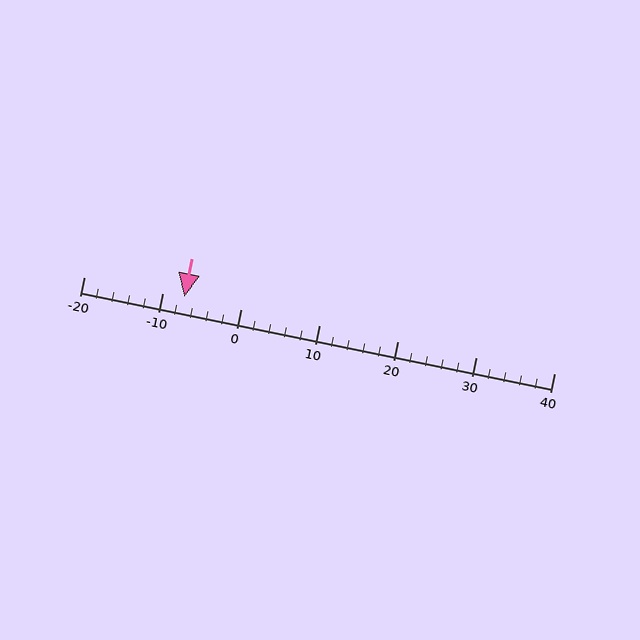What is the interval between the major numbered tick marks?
The major tick marks are spaced 10 units apart.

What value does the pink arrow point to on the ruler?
The pink arrow points to approximately -7.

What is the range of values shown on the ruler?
The ruler shows values from -20 to 40.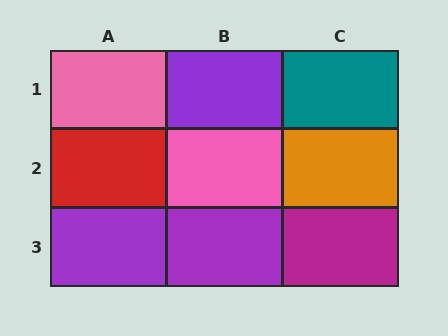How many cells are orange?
1 cell is orange.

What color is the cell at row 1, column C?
Teal.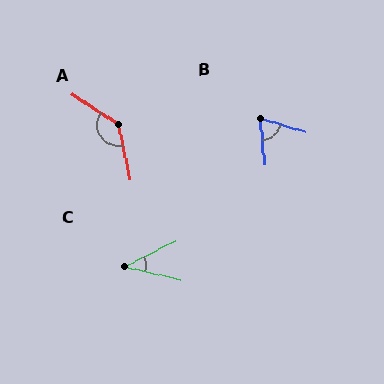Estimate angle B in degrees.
Approximately 69 degrees.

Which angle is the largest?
A, at approximately 136 degrees.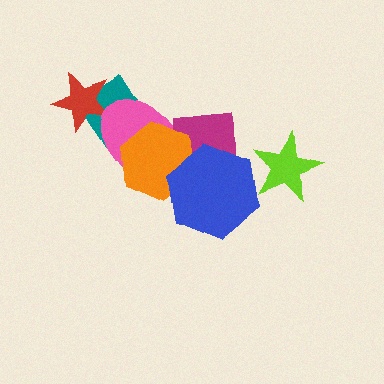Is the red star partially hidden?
Yes, it is partially covered by another shape.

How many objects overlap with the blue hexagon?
4 objects overlap with the blue hexagon.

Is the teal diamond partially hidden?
Yes, it is partially covered by another shape.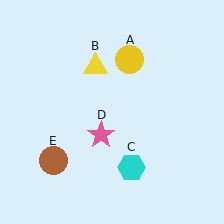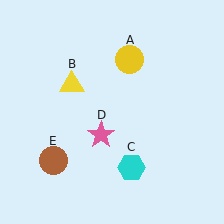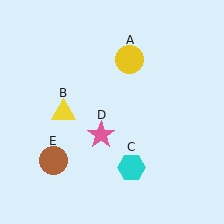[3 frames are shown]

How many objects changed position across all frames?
1 object changed position: yellow triangle (object B).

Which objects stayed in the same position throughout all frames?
Yellow circle (object A) and cyan hexagon (object C) and pink star (object D) and brown circle (object E) remained stationary.